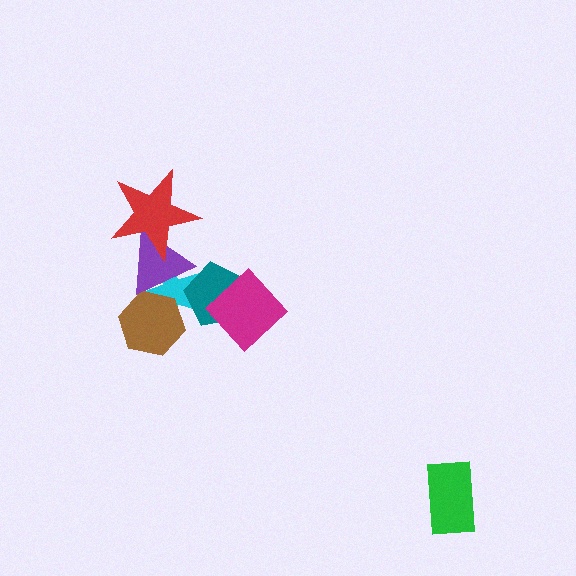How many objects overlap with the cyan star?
3 objects overlap with the cyan star.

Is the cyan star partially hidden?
Yes, it is partially covered by another shape.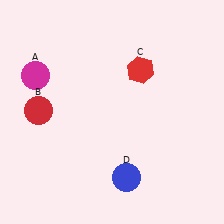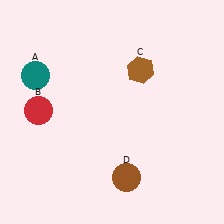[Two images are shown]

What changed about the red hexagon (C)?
In Image 1, C is red. In Image 2, it changed to brown.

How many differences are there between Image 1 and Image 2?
There are 3 differences between the two images.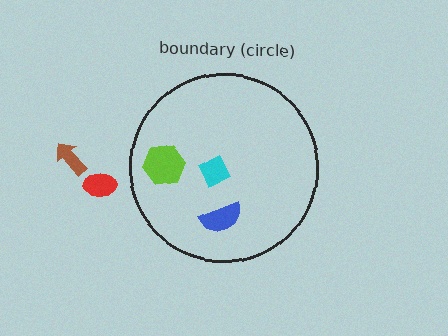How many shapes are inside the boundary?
3 inside, 2 outside.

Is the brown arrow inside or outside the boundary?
Outside.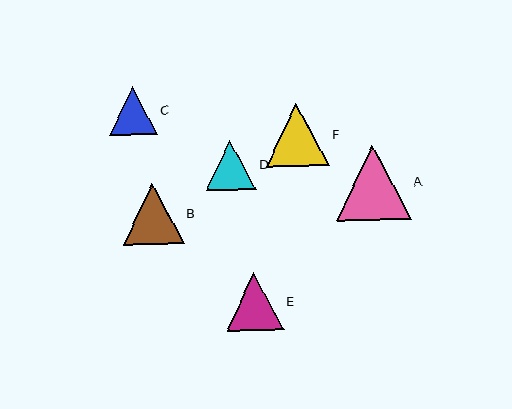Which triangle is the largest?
Triangle A is the largest with a size of approximately 75 pixels.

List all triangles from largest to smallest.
From largest to smallest: A, F, B, E, D, C.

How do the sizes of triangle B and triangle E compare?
Triangle B and triangle E are approximately the same size.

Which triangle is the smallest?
Triangle C is the smallest with a size of approximately 48 pixels.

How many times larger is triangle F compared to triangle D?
Triangle F is approximately 1.3 times the size of triangle D.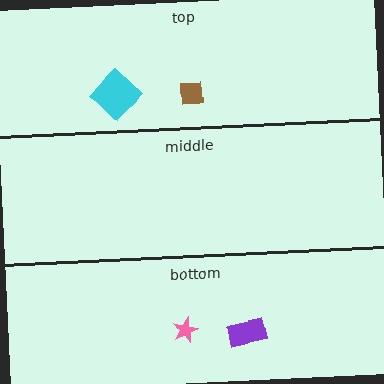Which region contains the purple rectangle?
The bottom region.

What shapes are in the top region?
The cyan diamond, the brown square.